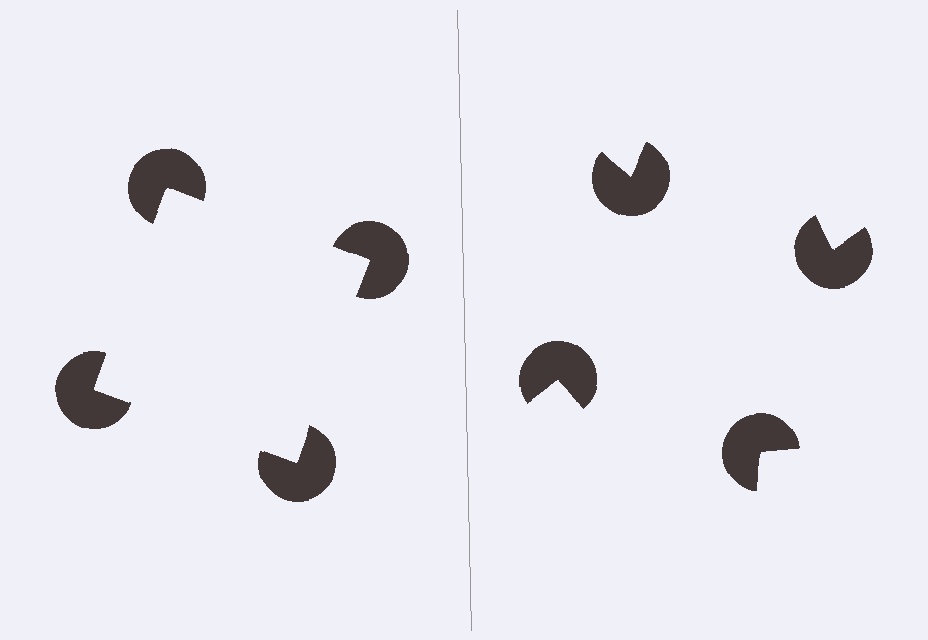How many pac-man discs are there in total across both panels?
8 — 4 on each side.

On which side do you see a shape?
An illusory square appears on the left side. On the right side the wedge cuts are rotated, so no coherent shape forms.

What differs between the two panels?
The pac-man discs are positioned identically on both sides; only the wedge orientations differ. On the left they align to a square; on the right they are misaligned.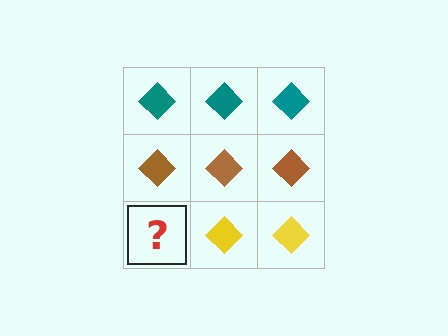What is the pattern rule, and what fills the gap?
The rule is that each row has a consistent color. The gap should be filled with a yellow diamond.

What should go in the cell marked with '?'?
The missing cell should contain a yellow diamond.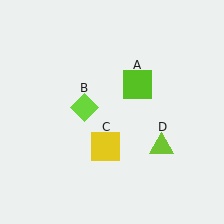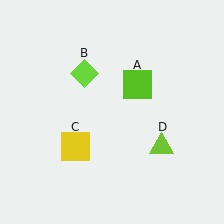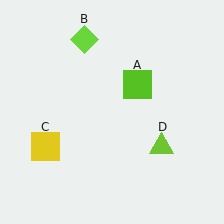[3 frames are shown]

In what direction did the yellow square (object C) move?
The yellow square (object C) moved left.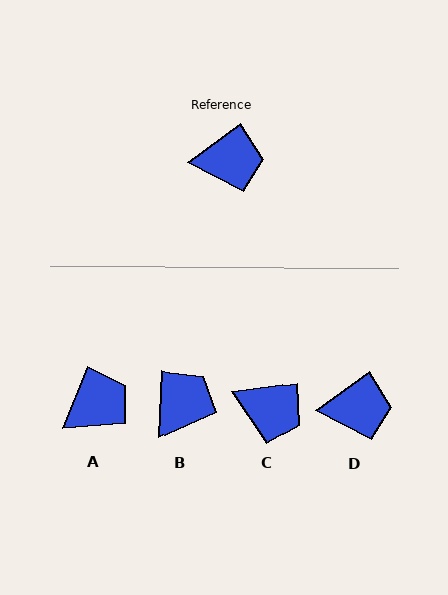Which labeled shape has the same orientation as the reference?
D.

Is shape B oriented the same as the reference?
No, it is off by about 51 degrees.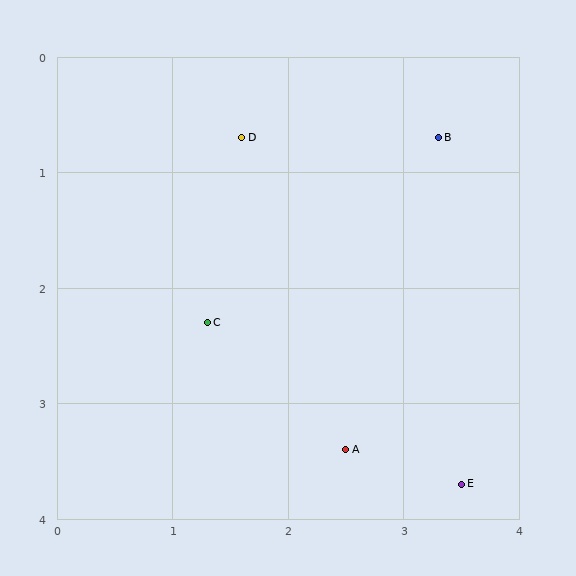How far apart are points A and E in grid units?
Points A and E are about 1.0 grid units apart.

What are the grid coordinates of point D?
Point D is at approximately (1.6, 0.7).